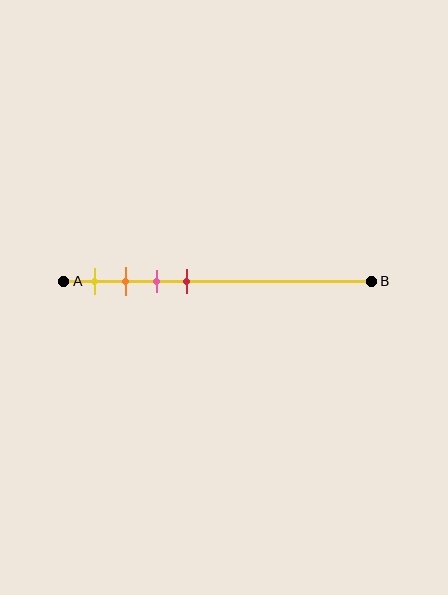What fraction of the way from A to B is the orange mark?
The orange mark is approximately 20% (0.2) of the way from A to B.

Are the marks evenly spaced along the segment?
Yes, the marks are approximately evenly spaced.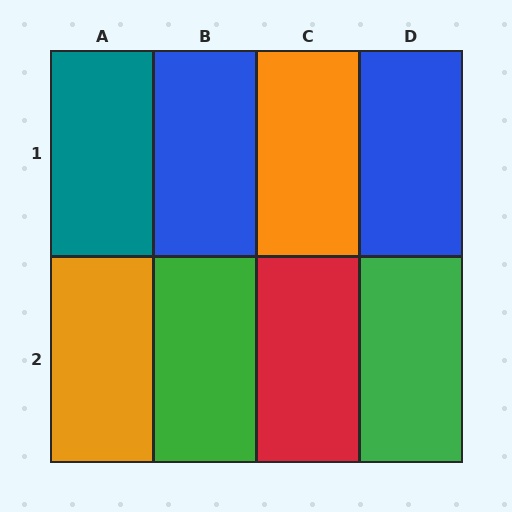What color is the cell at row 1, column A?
Teal.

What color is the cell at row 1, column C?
Orange.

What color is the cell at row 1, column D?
Blue.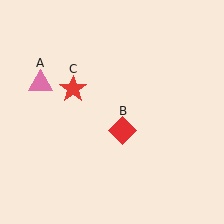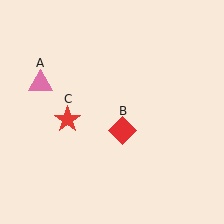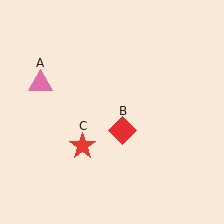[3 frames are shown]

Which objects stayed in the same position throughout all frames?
Pink triangle (object A) and red diamond (object B) remained stationary.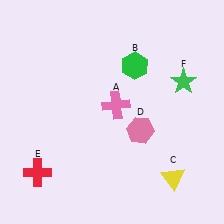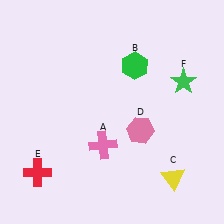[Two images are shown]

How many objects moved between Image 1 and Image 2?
1 object moved between the two images.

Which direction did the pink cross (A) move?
The pink cross (A) moved down.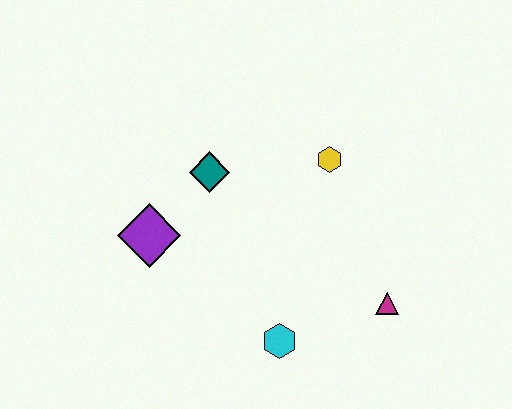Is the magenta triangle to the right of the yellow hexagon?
Yes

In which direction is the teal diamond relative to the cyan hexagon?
The teal diamond is above the cyan hexagon.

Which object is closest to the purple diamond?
The teal diamond is closest to the purple diamond.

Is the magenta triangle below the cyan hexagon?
No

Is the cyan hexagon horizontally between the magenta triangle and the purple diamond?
Yes